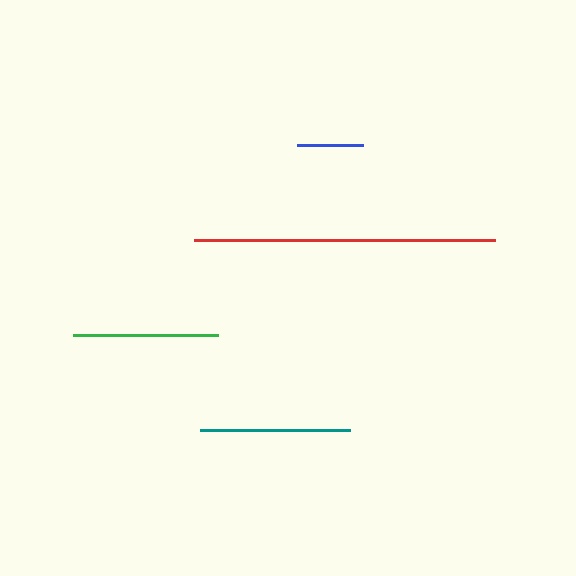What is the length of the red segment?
The red segment is approximately 301 pixels long.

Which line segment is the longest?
The red line is the longest at approximately 301 pixels.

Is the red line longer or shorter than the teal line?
The red line is longer than the teal line.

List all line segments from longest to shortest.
From longest to shortest: red, teal, green, blue.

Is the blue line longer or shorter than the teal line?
The teal line is longer than the blue line.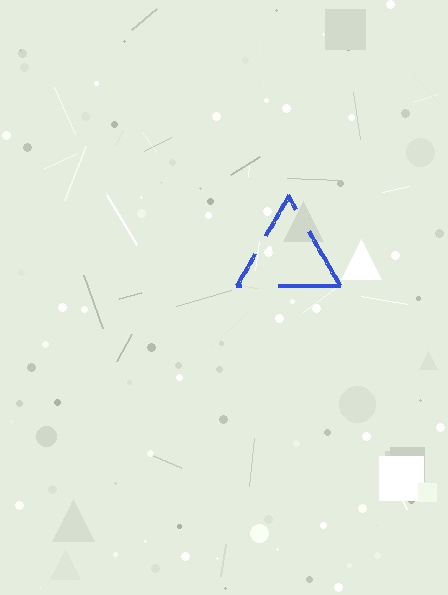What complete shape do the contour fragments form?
The contour fragments form a triangle.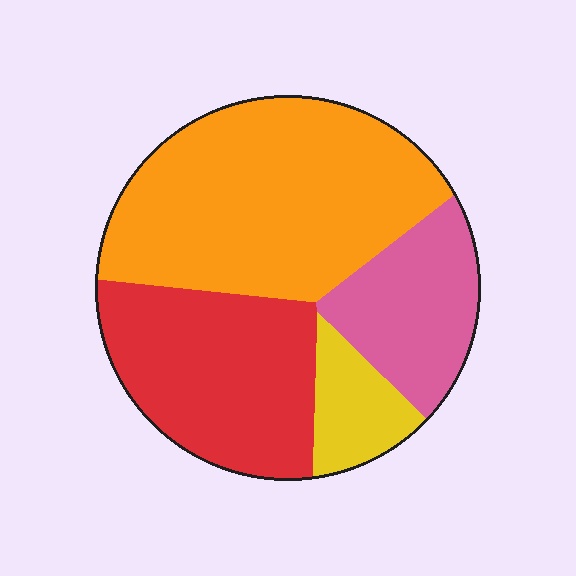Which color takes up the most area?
Orange, at roughly 45%.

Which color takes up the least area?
Yellow, at roughly 10%.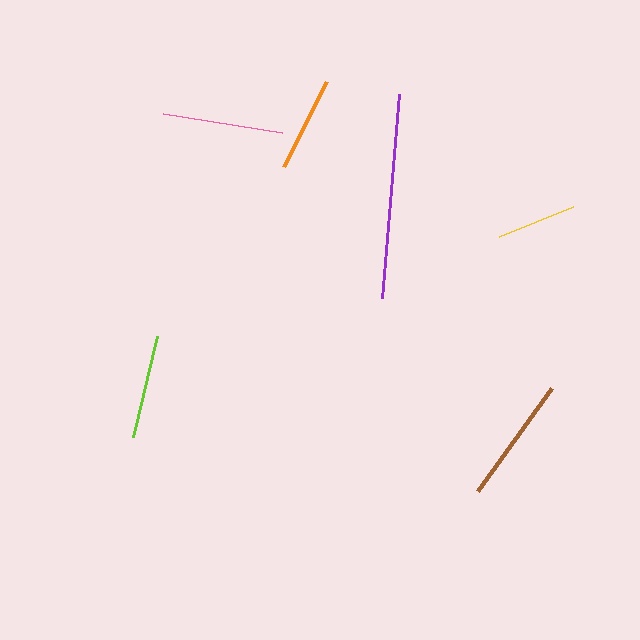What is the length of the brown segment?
The brown segment is approximately 127 pixels long.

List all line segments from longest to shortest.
From longest to shortest: purple, brown, pink, lime, orange, yellow.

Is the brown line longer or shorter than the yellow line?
The brown line is longer than the yellow line.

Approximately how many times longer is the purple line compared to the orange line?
The purple line is approximately 2.2 times the length of the orange line.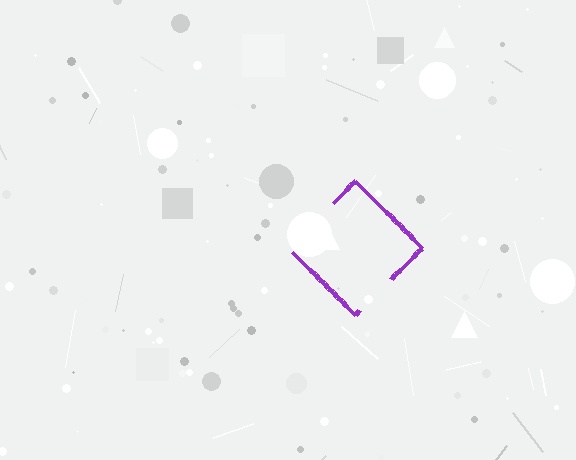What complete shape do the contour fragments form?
The contour fragments form a diamond.